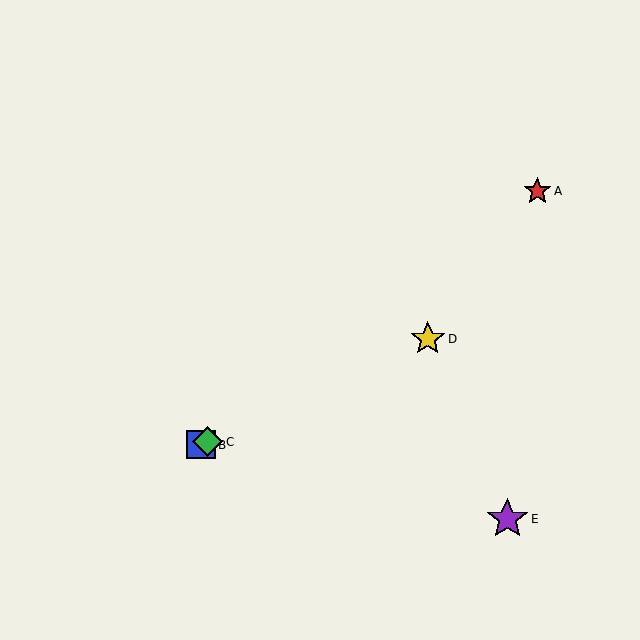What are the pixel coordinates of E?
Object E is at (507, 519).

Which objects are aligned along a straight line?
Objects B, C, D are aligned along a straight line.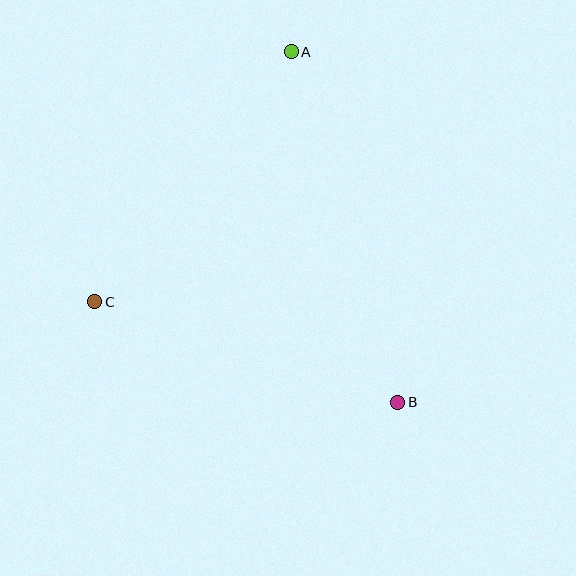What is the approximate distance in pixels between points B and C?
The distance between B and C is approximately 319 pixels.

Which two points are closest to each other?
Points A and C are closest to each other.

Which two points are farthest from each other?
Points A and B are farthest from each other.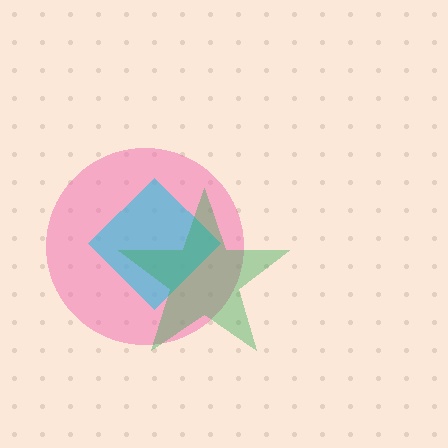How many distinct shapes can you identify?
There are 3 distinct shapes: a pink circle, a cyan diamond, a green star.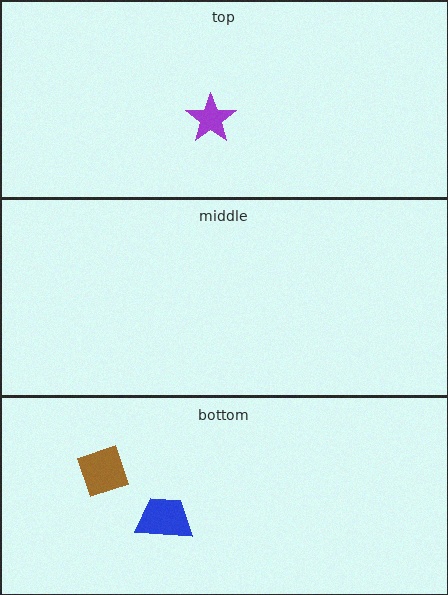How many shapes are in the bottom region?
2.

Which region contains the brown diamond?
The bottom region.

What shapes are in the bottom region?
The blue trapezoid, the brown diamond.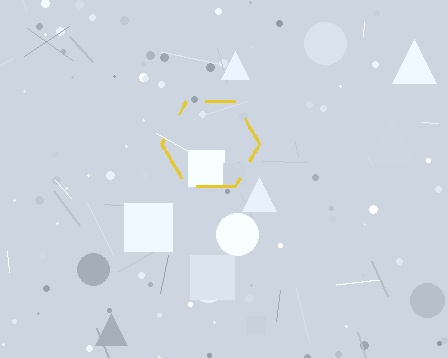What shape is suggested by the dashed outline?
The dashed outline suggests a hexagon.